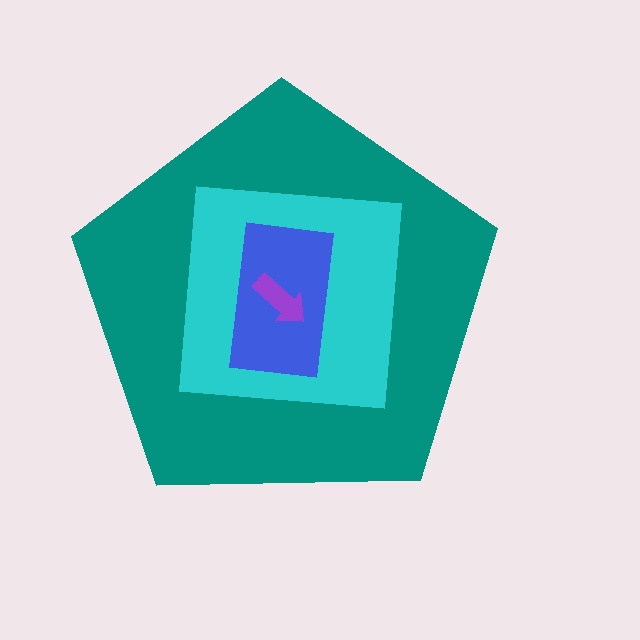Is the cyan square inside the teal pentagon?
Yes.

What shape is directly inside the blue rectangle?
The purple arrow.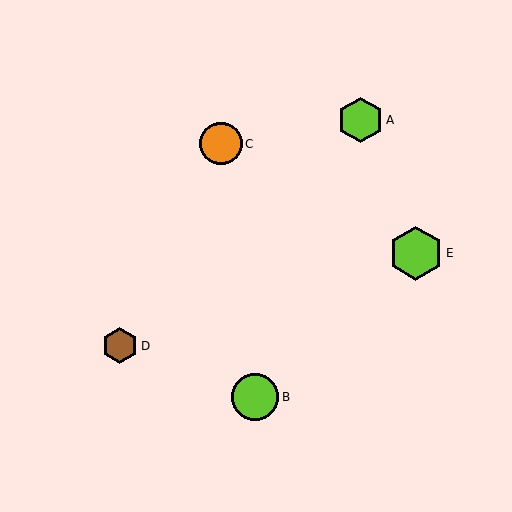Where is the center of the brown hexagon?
The center of the brown hexagon is at (120, 346).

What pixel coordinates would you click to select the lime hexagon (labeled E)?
Click at (416, 253) to select the lime hexagon E.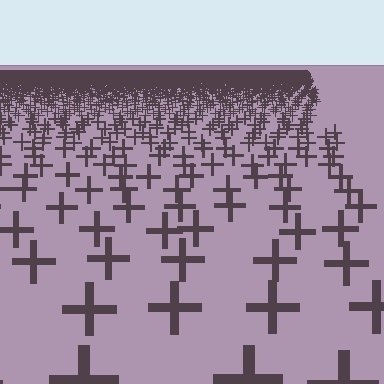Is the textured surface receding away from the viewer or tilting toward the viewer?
The surface is receding away from the viewer. Texture elements get smaller and denser toward the top.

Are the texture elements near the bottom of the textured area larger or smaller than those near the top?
Larger. Near the bottom, elements are closer to the viewer and appear at a bigger on-screen size.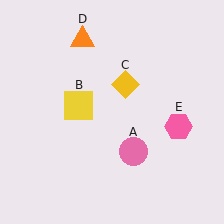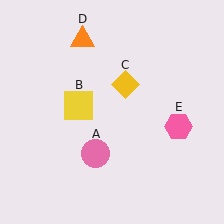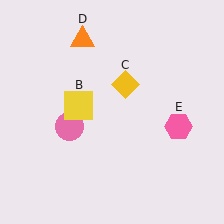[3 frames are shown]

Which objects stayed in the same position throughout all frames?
Yellow square (object B) and yellow diamond (object C) and orange triangle (object D) and pink hexagon (object E) remained stationary.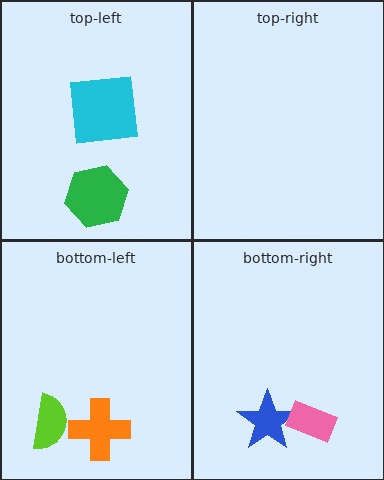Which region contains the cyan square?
The top-left region.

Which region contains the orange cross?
The bottom-left region.